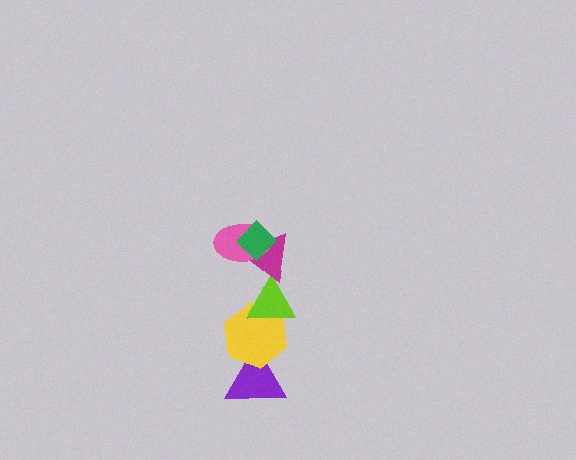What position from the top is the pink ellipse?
The pink ellipse is 2nd from the top.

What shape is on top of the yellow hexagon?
The lime triangle is on top of the yellow hexagon.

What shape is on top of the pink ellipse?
The green diamond is on top of the pink ellipse.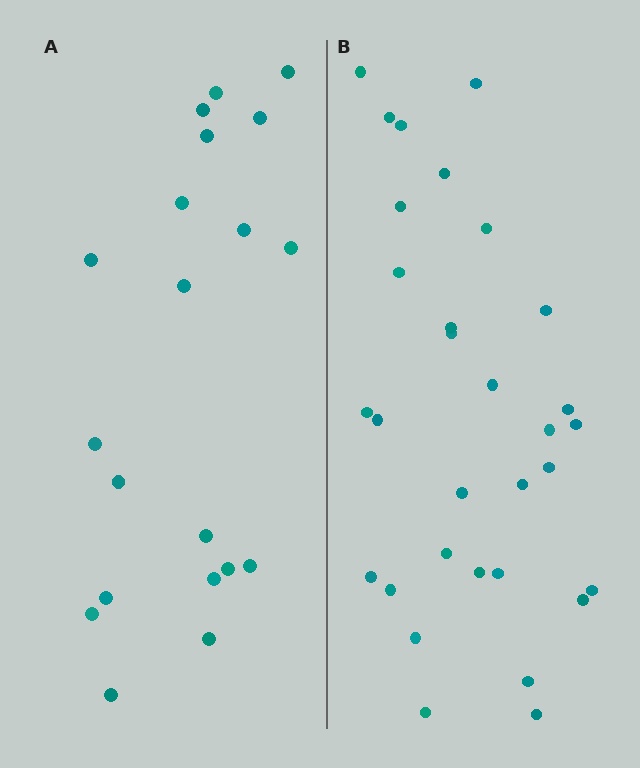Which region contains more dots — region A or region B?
Region B (the right region) has more dots.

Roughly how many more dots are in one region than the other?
Region B has roughly 12 or so more dots than region A.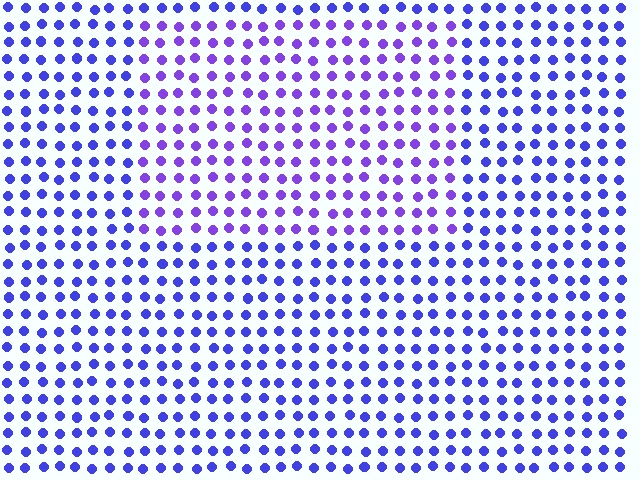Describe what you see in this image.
The image is filled with small blue elements in a uniform arrangement. A rectangle-shaped region is visible where the elements are tinted to a slightly different hue, forming a subtle color boundary.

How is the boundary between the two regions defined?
The boundary is defined purely by a slight shift in hue (about 25 degrees). Spacing, size, and orientation are identical on both sides.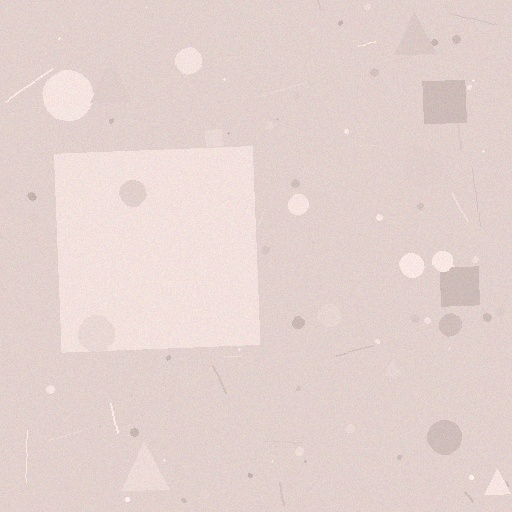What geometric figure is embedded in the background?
A square is embedded in the background.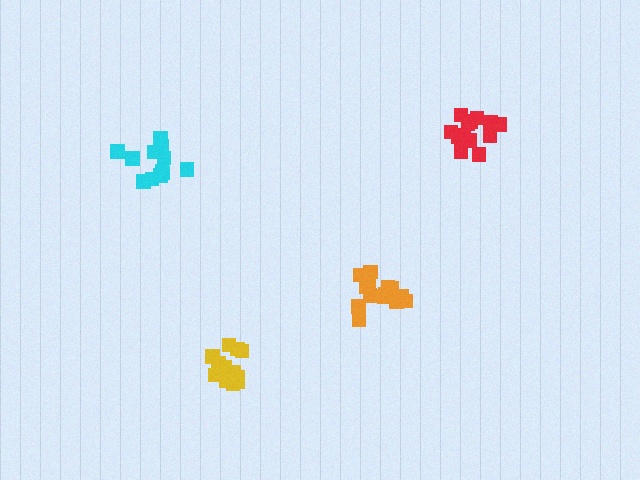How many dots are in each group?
Group 1: 16 dots, Group 2: 15 dots, Group 3: 13 dots, Group 4: 12 dots (56 total).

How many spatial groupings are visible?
There are 4 spatial groupings.